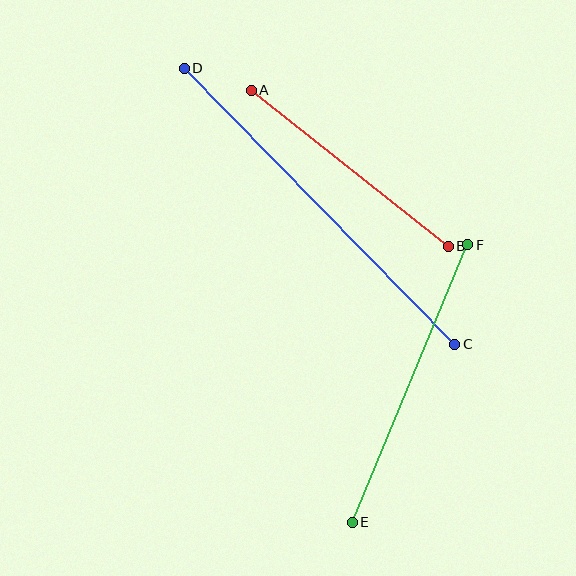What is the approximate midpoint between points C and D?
The midpoint is at approximately (320, 206) pixels.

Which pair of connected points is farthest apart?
Points C and D are farthest apart.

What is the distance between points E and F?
The distance is approximately 301 pixels.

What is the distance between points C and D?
The distance is approximately 387 pixels.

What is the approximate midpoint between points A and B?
The midpoint is at approximately (350, 168) pixels.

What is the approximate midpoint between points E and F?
The midpoint is at approximately (410, 384) pixels.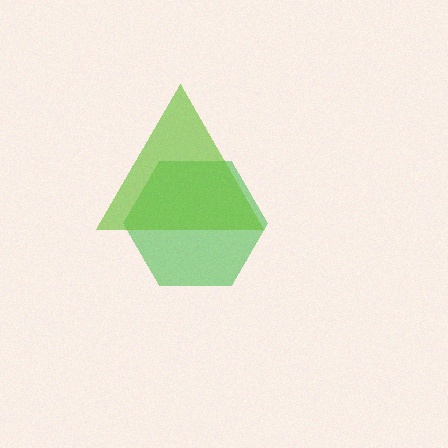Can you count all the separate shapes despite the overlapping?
Yes, there are 2 separate shapes.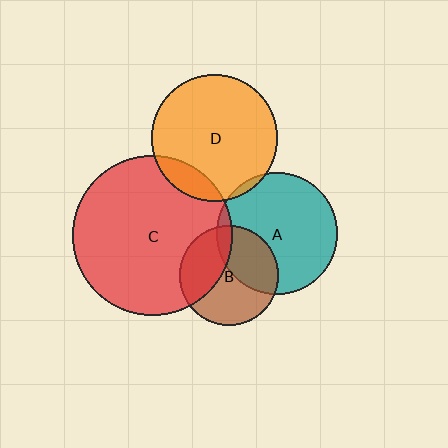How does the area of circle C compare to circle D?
Approximately 1.6 times.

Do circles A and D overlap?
Yes.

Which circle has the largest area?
Circle C (red).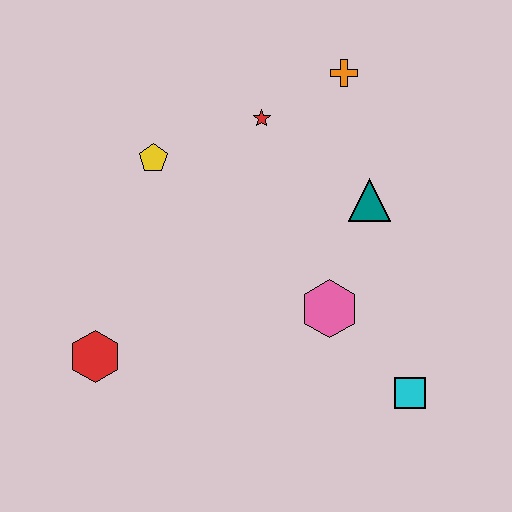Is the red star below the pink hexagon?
No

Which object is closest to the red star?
The orange cross is closest to the red star.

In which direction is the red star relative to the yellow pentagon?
The red star is to the right of the yellow pentagon.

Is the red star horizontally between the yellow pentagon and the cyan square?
Yes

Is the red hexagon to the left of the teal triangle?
Yes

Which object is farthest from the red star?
The cyan square is farthest from the red star.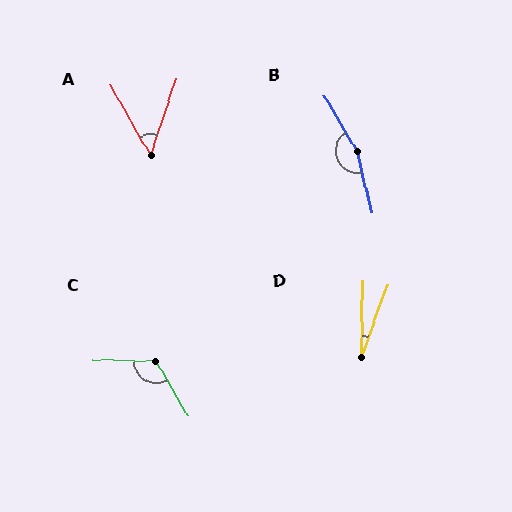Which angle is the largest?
B, at approximately 163 degrees.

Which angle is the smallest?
D, at approximately 19 degrees.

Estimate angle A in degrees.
Approximately 48 degrees.